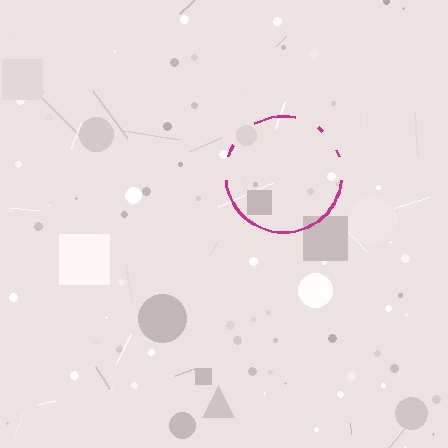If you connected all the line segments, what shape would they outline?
They would outline a circle.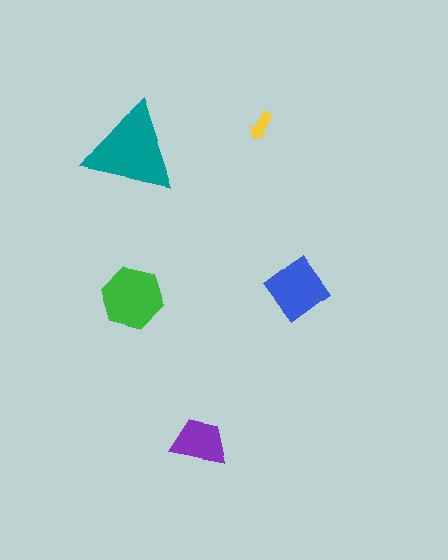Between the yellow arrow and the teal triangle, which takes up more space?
The teal triangle.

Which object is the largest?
The teal triangle.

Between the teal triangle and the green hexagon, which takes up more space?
The teal triangle.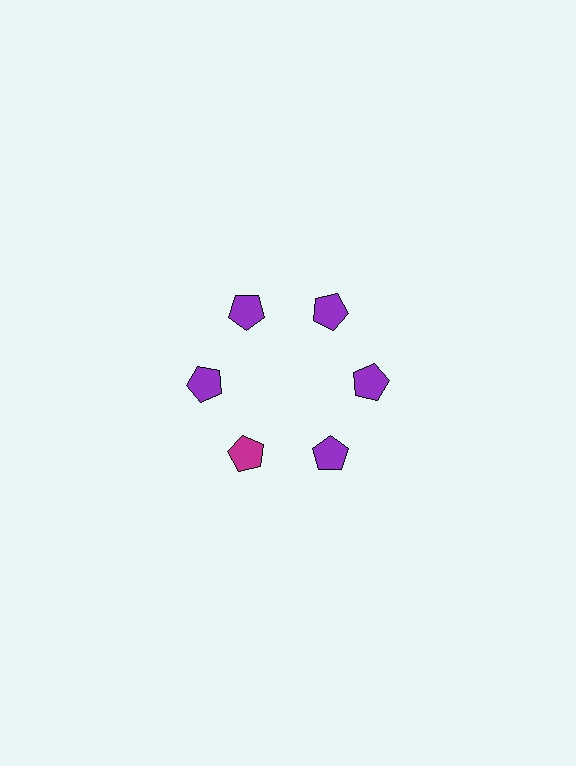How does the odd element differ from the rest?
It has a different color: magenta instead of purple.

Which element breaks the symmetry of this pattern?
The magenta pentagon at roughly the 7 o'clock position breaks the symmetry. All other shapes are purple pentagons.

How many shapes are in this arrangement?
There are 6 shapes arranged in a ring pattern.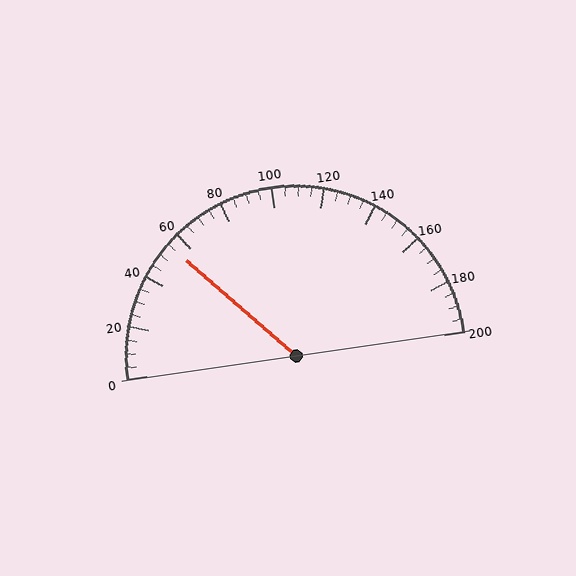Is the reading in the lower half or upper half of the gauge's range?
The reading is in the lower half of the range (0 to 200).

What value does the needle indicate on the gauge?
The needle indicates approximately 55.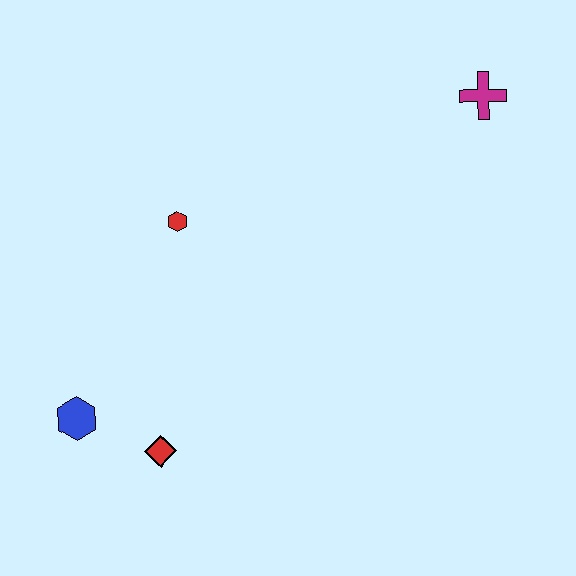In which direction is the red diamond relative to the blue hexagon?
The red diamond is to the right of the blue hexagon.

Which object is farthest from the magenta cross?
The blue hexagon is farthest from the magenta cross.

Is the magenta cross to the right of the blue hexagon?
Yes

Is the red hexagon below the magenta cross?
Yes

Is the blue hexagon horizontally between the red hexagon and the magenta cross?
No